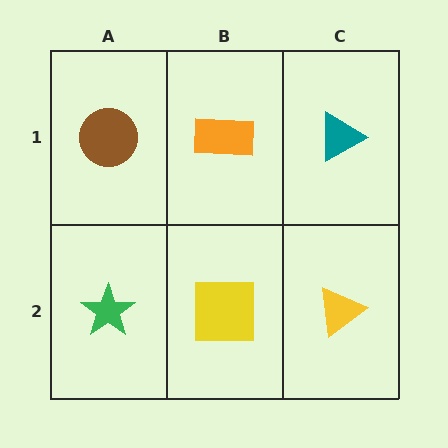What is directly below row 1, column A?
A green star.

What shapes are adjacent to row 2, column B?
An orange rectangle (row 1, column B), a green star (row 2, column A), a yellow triangle (row 2, column C).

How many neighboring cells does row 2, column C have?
2.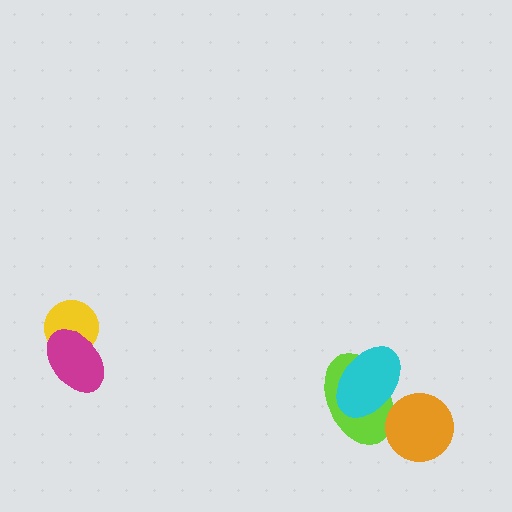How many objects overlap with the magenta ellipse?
1 object overlaps with the magenta ellipse.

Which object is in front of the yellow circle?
The magenta ellipse is in front of the yellow circle.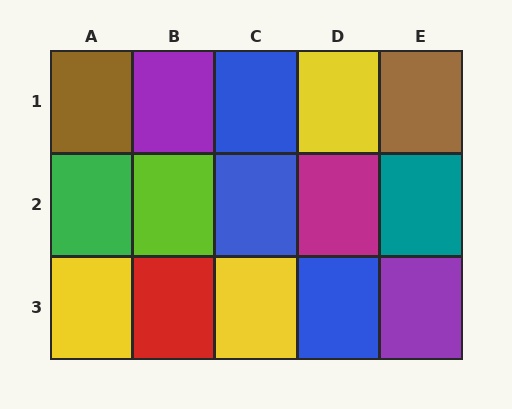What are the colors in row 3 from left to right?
Yellow, red, yellow, blue, purple.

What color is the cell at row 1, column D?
Yellow.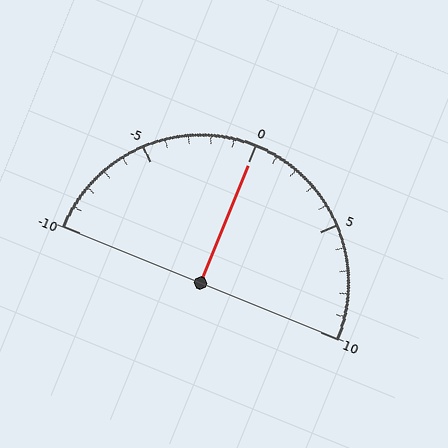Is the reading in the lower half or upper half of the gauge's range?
The reading is in the upper half of the range (-10 to 10).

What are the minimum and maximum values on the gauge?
The gauge ranges from -10 to 10.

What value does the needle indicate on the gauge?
The needle indicates approximately 0.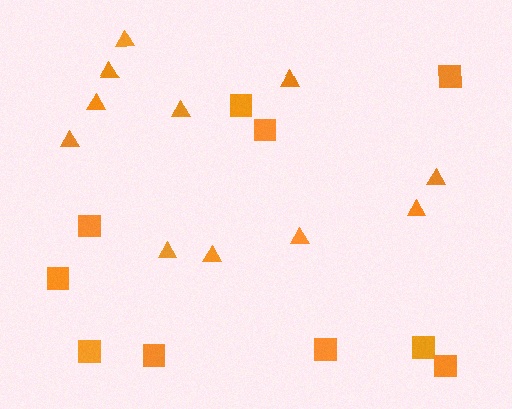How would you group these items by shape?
There are 2 groups: one group of squares (10) and one group of triangles (11).